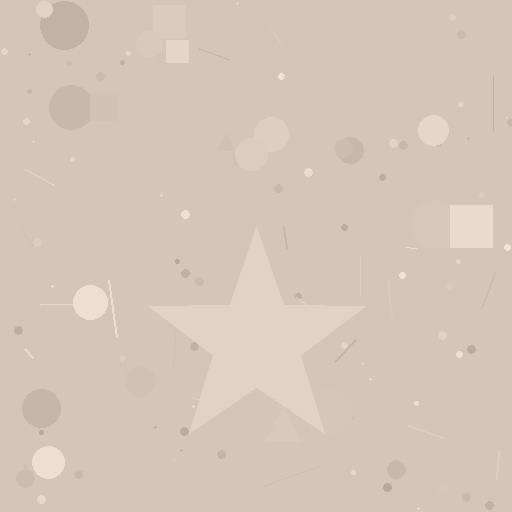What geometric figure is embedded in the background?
A star is embedded in the background.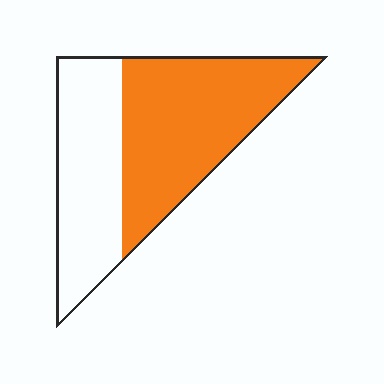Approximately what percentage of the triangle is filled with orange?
Approximately 55%.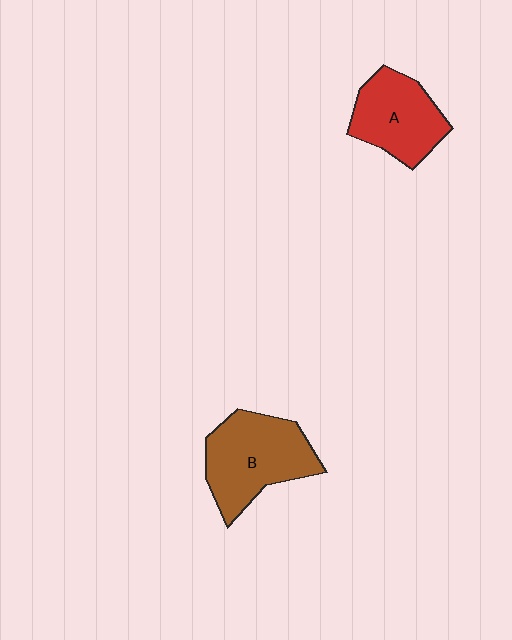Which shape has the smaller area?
Shape A (red).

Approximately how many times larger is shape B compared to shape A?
Approximately 1.3 times.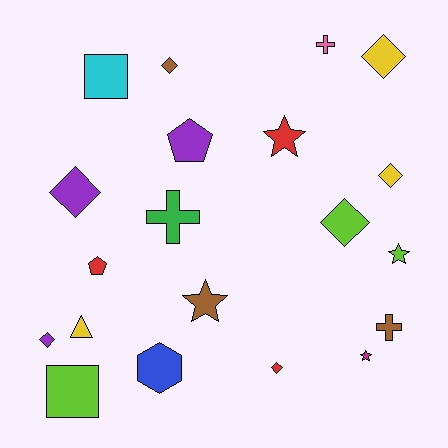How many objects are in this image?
There are 20 objects.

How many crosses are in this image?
There are 3 crosses.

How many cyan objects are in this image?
There is 1 cyan object.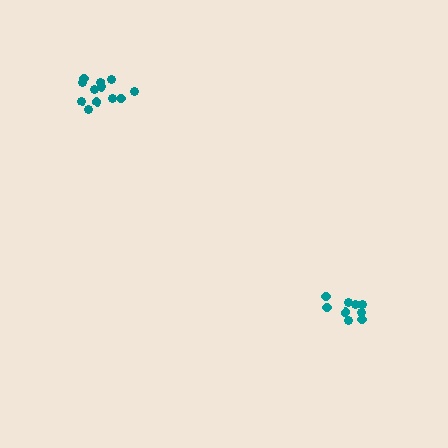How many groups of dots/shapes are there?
There are 2 groups.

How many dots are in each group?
Group 1: 9 dots, Group 2: 12 dots (21 total).